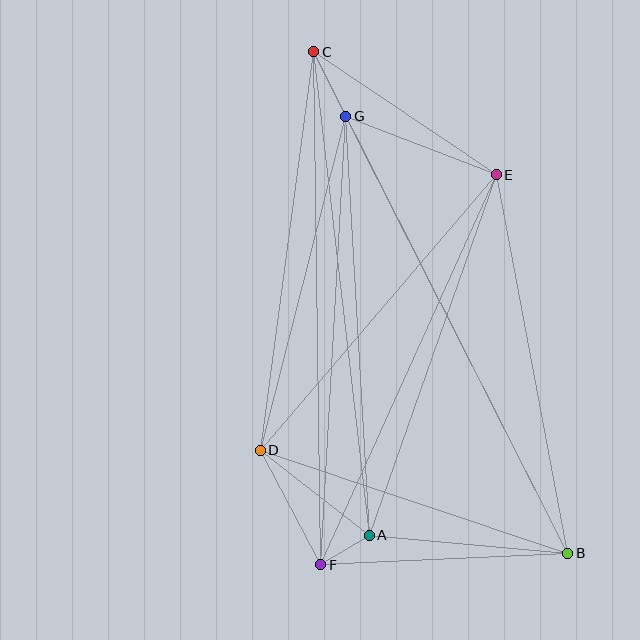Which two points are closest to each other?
Points A and F are closest to each other.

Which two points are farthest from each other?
Points B and C are farthest from each other.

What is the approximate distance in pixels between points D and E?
The distance between D and E is approximately 363 pixels.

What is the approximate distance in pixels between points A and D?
The distance between A and D is approximately 138 pixels.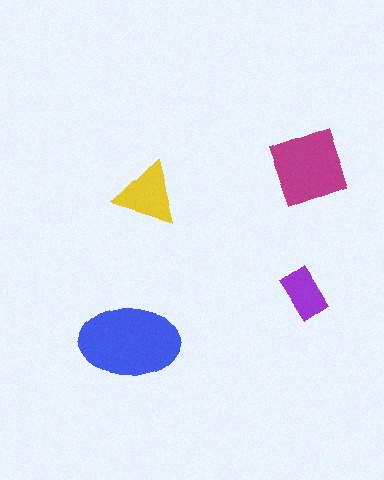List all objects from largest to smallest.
The blue ellipse, the magenta square, the yellow triangle, the purple rectangle.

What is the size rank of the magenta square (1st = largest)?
2nd.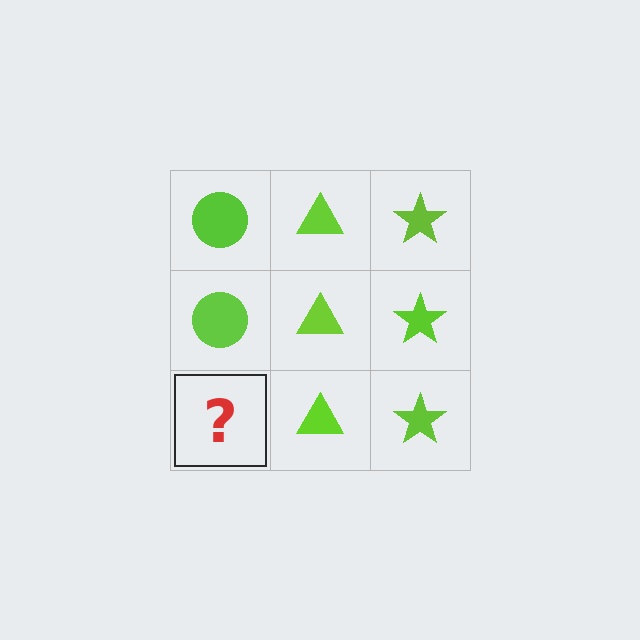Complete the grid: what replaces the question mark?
The question mark should be replaced with a lime circle.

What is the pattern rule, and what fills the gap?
The rule is that each column has a consistent shape. The gap should be filled with a lime circle.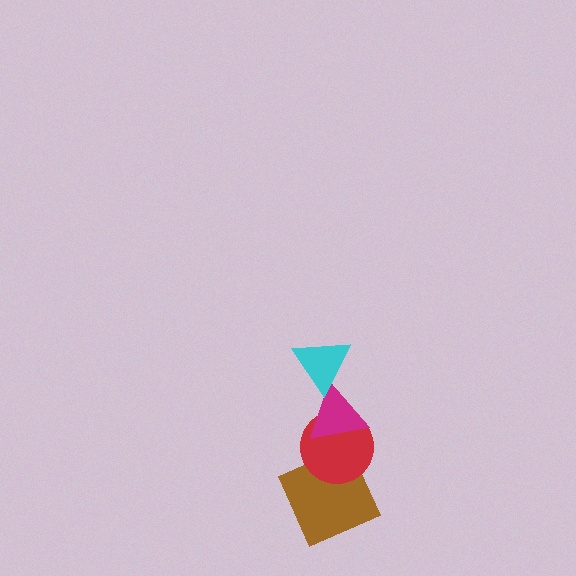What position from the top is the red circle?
The red circle is 3rd from the top.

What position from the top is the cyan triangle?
The cyan triangle is 1st from the top.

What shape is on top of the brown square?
The red circle is on top of the brown square.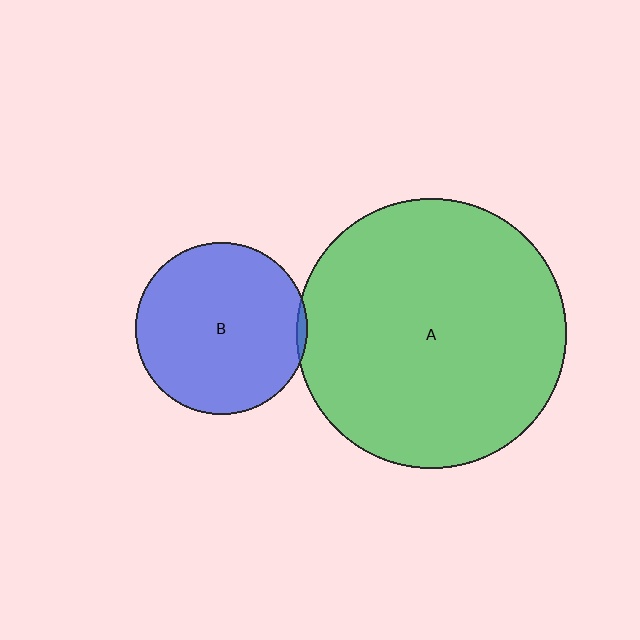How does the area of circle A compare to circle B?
Approximately 2.4 times.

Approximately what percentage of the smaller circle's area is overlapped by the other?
Approximately 5%.